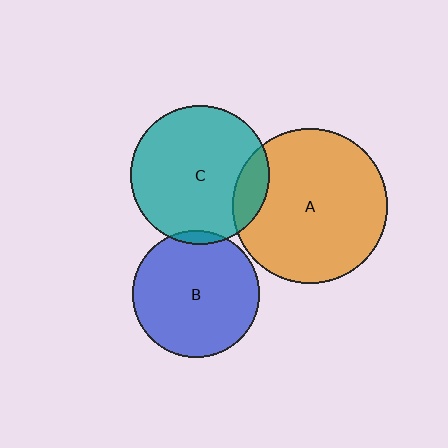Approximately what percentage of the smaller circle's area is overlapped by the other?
Approximately 5%.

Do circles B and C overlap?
Yes.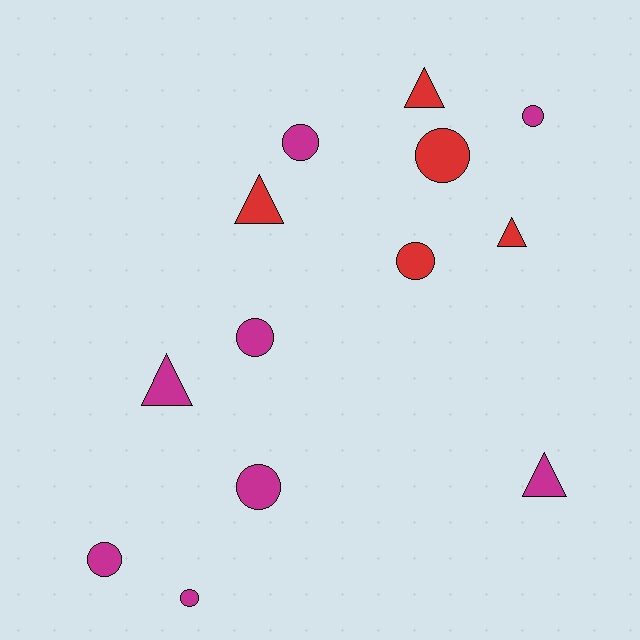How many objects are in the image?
There are 13 objects.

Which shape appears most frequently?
Circle, with 8 objects.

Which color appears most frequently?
Magenta, with 8 objects.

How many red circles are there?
There are 2 red circles.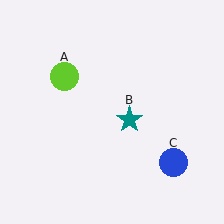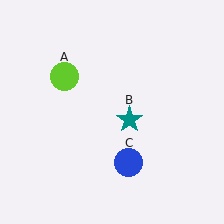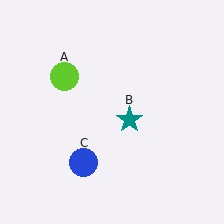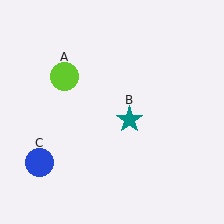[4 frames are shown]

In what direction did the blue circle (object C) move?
The blue circle (object C) moved left.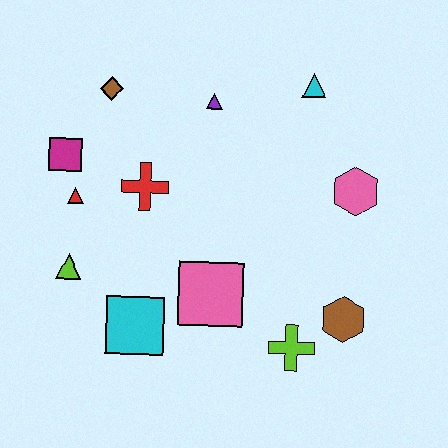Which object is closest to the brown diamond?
The magenta square is closest to the brown diamond.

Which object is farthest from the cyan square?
The cyan triangle is farthest from the cyan square.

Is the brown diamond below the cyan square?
No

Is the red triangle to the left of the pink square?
Yes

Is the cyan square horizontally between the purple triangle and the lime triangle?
Yes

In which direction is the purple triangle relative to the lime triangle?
The purple triangle is above the lime triangle.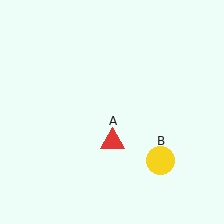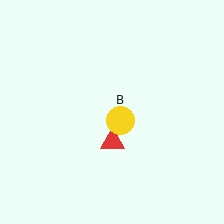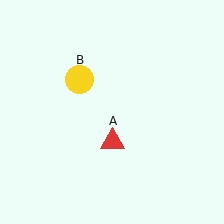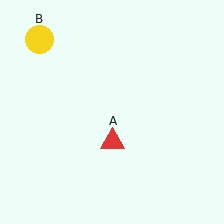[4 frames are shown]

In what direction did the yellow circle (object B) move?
The yellow circle (object B) moved up and to the left.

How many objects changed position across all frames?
1 object changed position: yellow circle (object B).